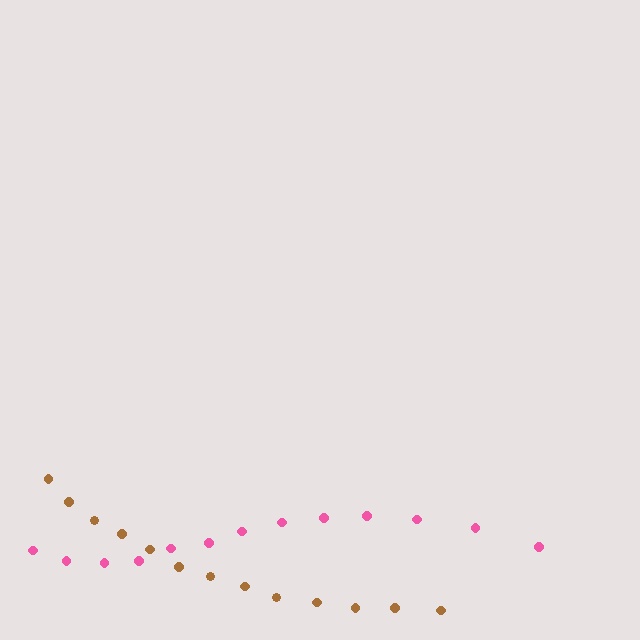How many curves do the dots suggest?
There are 2 distinct paths.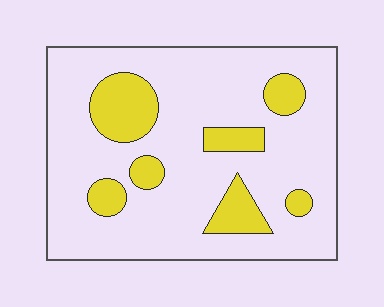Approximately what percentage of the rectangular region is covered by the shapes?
Approximately 20%.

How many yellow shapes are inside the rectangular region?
7.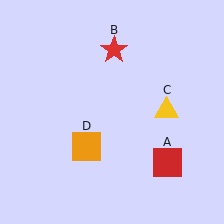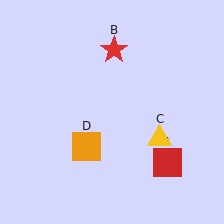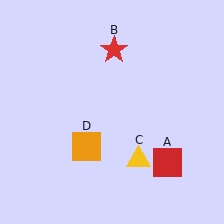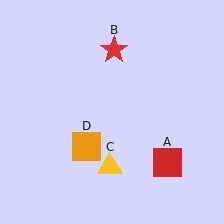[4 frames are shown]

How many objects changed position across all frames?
1 object changed position: yellow triangle (object C).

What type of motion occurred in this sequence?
The yellow triangle (object C) rotated clockwise around the center of the scene.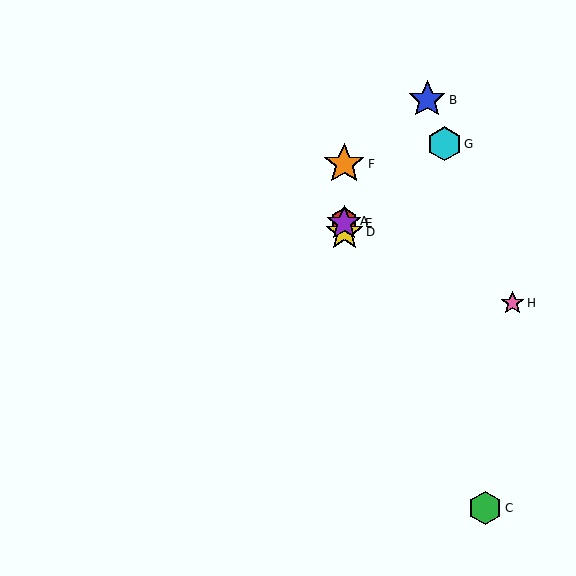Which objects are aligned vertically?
Objects A, D, E, F are aligned vertically.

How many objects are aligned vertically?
4 objects (A, D, E, F) are aligned vertically.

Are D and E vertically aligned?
Yes, both are at x≈344.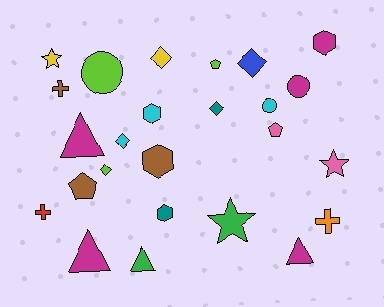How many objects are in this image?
There are 25 objects.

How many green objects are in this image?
There are 2 green objects.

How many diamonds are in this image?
There are 5 diamonds.